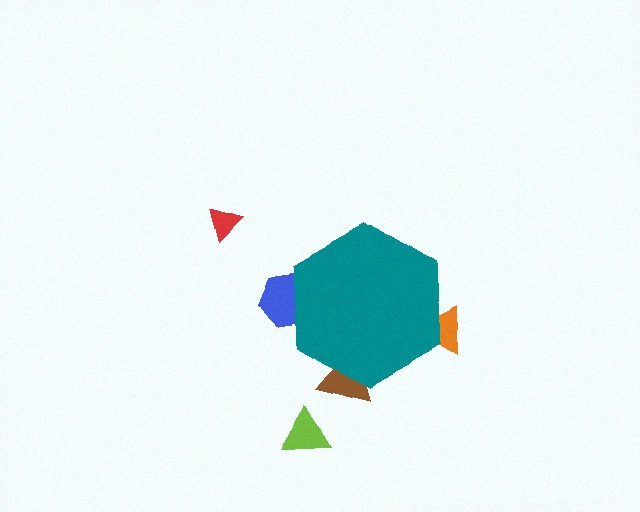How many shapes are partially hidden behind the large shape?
3 shapes are partially hidden.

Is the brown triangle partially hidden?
Yes, the brown triangle is partially hidden behind the teal hexagon.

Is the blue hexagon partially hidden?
Yes, the blue hexagon is partially hidden behind the teal hexagon.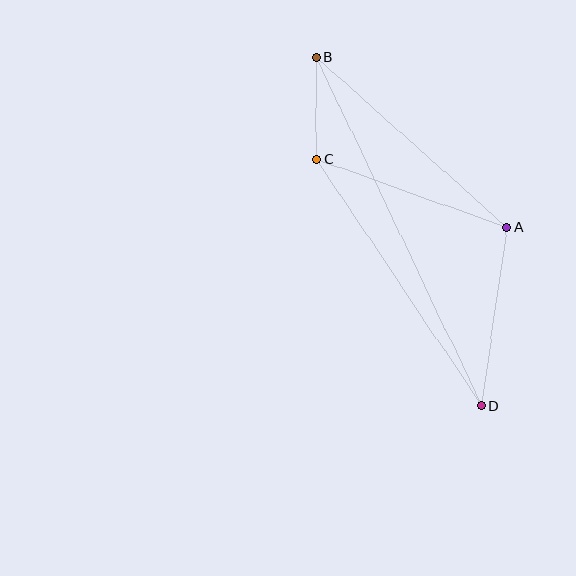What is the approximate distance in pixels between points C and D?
The distance between C and D is approximately 297 pixels.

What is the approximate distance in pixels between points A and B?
The distance between A and B is approximately 256 pixels.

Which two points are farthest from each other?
Points B and D are farthest from each other.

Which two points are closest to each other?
Points B and C are closest to each other.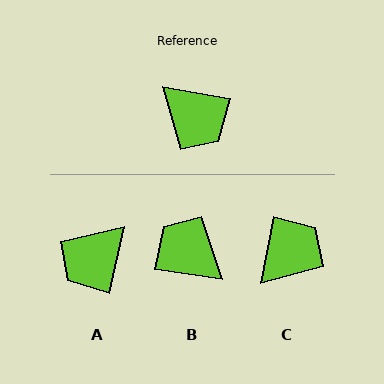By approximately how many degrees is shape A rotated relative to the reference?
Approximately 92 degrees clockwise.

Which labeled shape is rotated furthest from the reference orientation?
B, about 177 degrees away.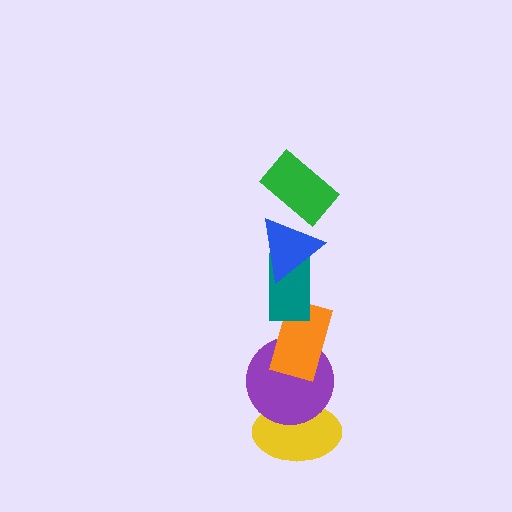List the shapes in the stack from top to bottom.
From top to bottom: the green rectangle, the blue triangle, the teal rectangle, the orange rectangle, the purple circle, the yellow ellipse.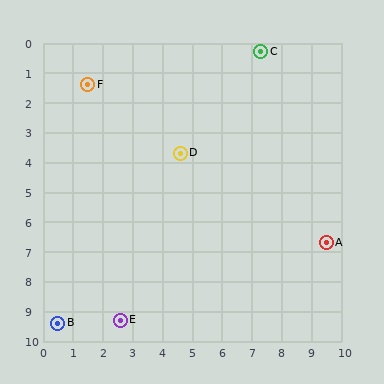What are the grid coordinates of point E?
Point E is at approximately (2.6, 9.3).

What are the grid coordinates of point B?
Point B is at approximately (0.5, 9.4).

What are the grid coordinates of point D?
Point D is at approximately (4.6, 3.7).